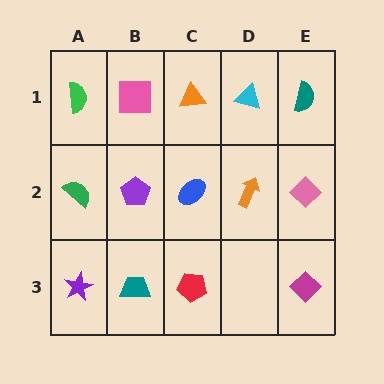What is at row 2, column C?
A blue ellipse.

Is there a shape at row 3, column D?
No, that cell is empty.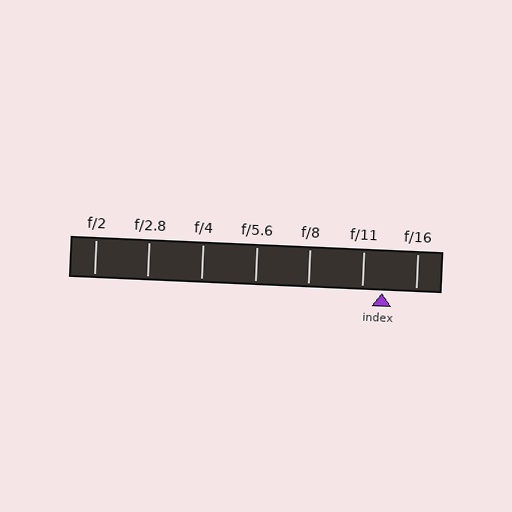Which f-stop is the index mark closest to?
The index mark is closest to f/11.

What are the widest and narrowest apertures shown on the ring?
The widest aperture shown is f/2 and the narrowest is f/16.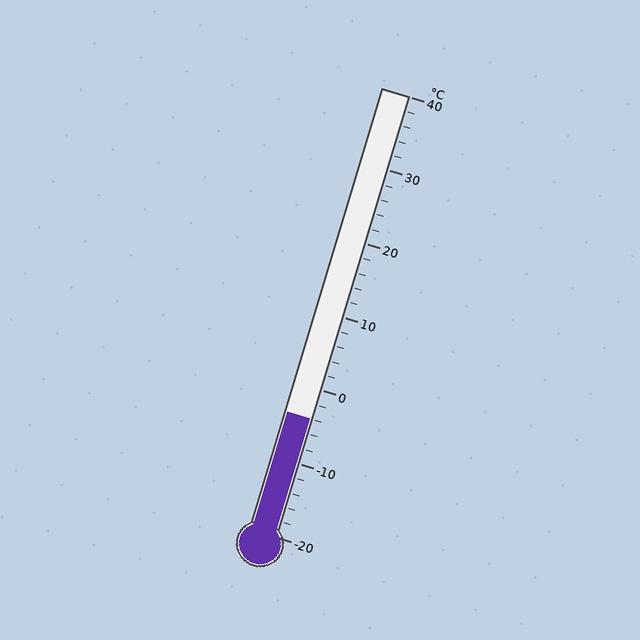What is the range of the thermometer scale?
The thermometer scale ranges from -20°C to 40°C.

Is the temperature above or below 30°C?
The temperature is below 30°C.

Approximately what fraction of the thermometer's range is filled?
The thermometer is filled to approximately 25% of its range.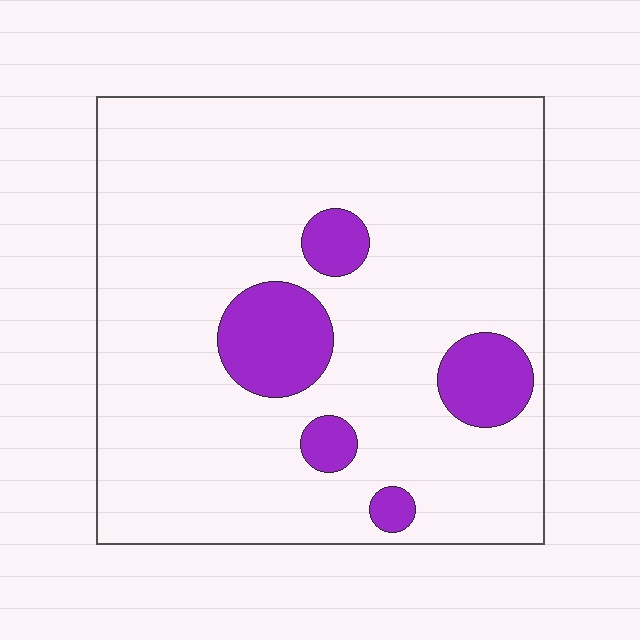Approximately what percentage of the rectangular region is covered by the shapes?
Approximately 15%.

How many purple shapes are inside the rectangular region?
5.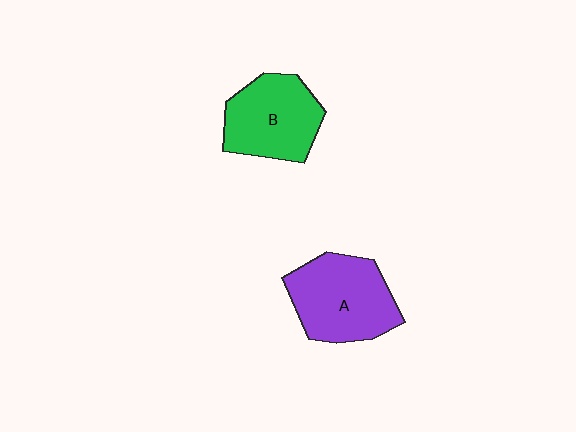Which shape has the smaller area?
Shape B (green).